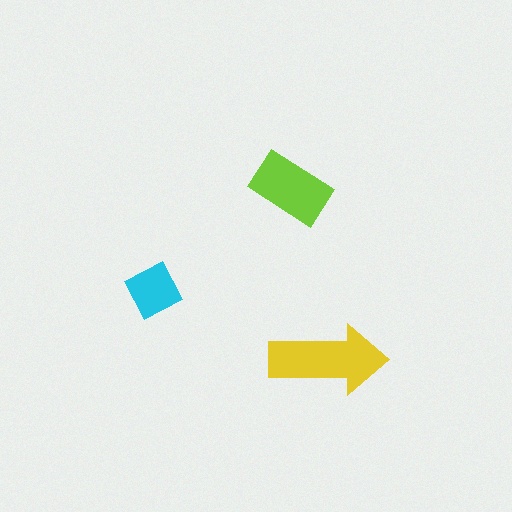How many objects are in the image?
There are 3 objects in the image.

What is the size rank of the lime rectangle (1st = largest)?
2nd.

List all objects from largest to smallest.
The yellow arrow, the lime rectangle, the cyan square.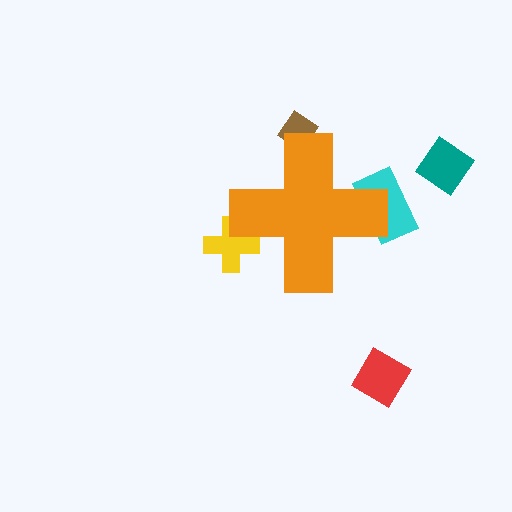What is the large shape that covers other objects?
An orange cross.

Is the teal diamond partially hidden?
No, the teal diamond is fully visible.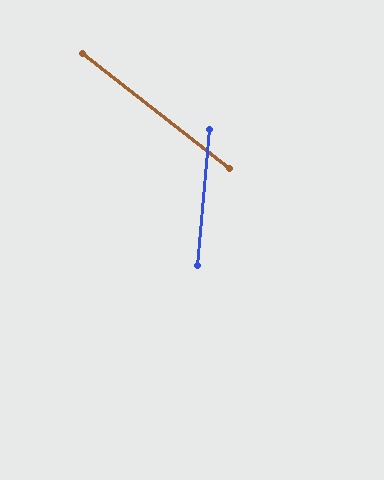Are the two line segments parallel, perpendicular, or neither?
Neither parallel nor perpendicular — they differ by about 57°.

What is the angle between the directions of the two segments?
Approximately 57 degrees.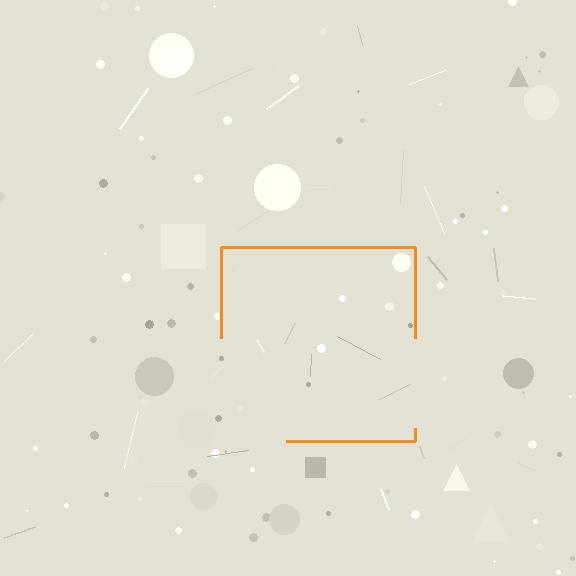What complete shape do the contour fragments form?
The contour fragments form a square.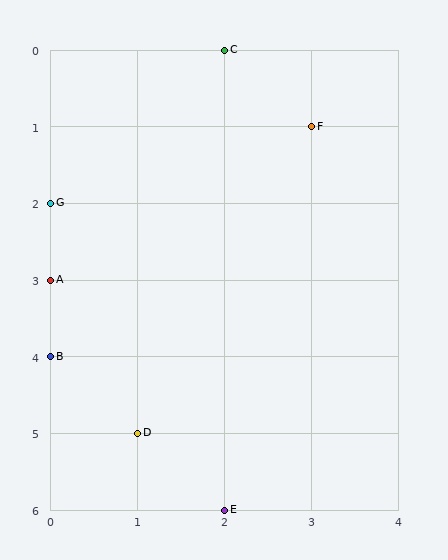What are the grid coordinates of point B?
Point B is at grid coordinates (0, 4).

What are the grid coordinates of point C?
Point C is at grid coordinates (2, 0).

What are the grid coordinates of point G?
Point G is at grid coordinates (0, 2).